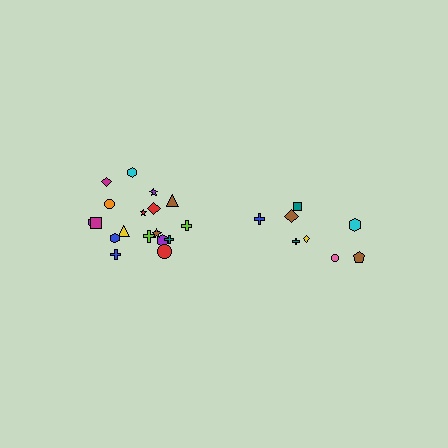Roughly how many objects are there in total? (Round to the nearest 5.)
Roughly 25 objects in total.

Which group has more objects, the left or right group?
The left group.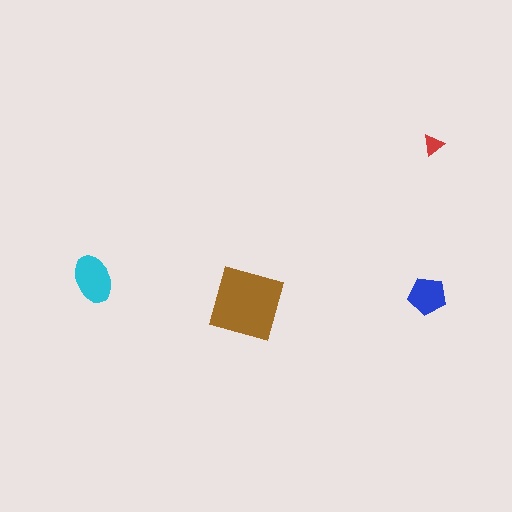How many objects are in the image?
There are 4 objects in the image.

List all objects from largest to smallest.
The brown square, the cyan ellipse, the blue pentagon, the red triangle.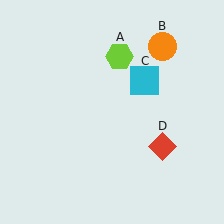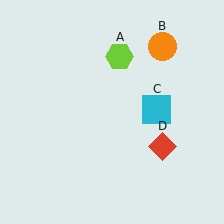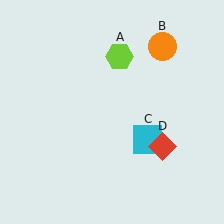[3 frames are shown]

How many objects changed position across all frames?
1 object changed position: cyan square (object C).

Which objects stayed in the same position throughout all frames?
Lime hexagon (object A) and orange circle (object B) and red diamond (object D) remained stationary.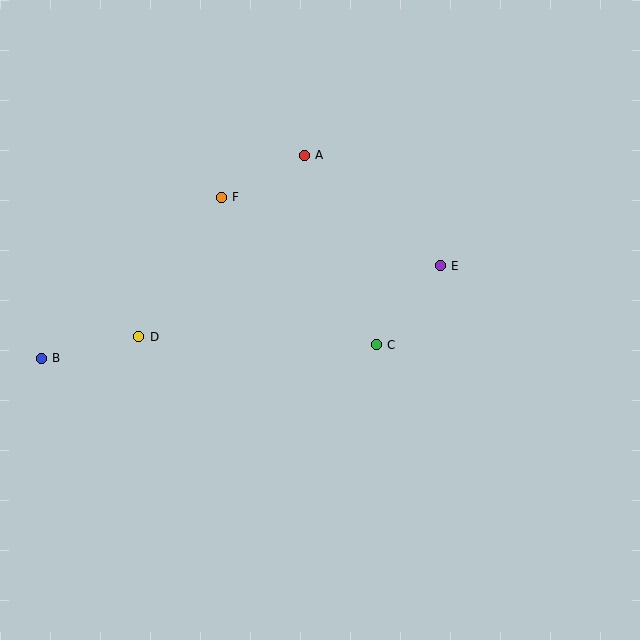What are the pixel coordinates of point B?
Point B is at (41, 358).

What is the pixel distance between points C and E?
The distance between C and E is 102 pixels.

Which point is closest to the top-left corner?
Point F is closest to the top-left corner.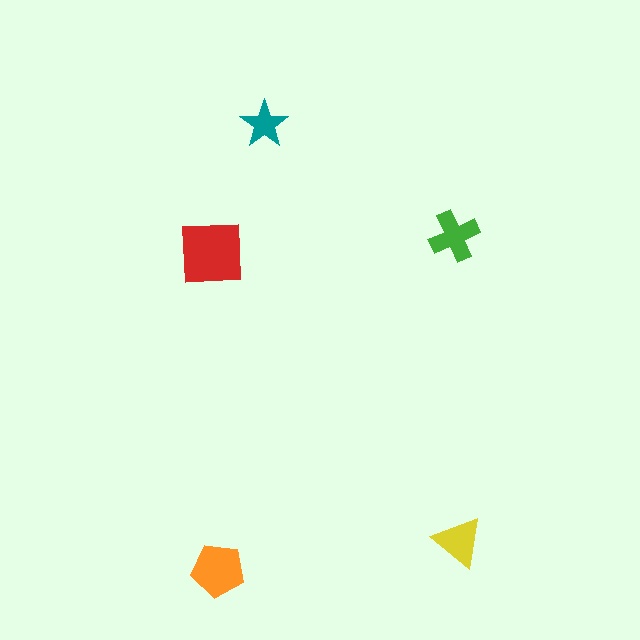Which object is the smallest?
The teal star.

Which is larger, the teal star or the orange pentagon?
The orange pentagon.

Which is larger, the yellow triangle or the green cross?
The green cross.